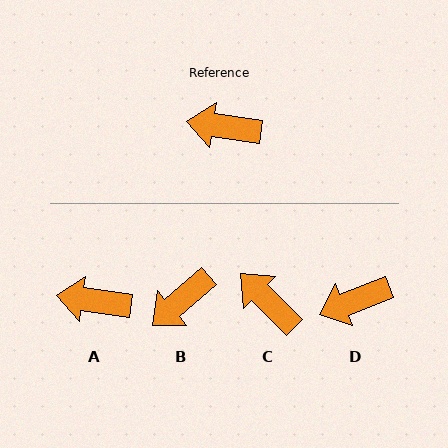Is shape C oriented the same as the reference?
No, it is off by about 37 degrees.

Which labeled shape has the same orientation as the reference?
A.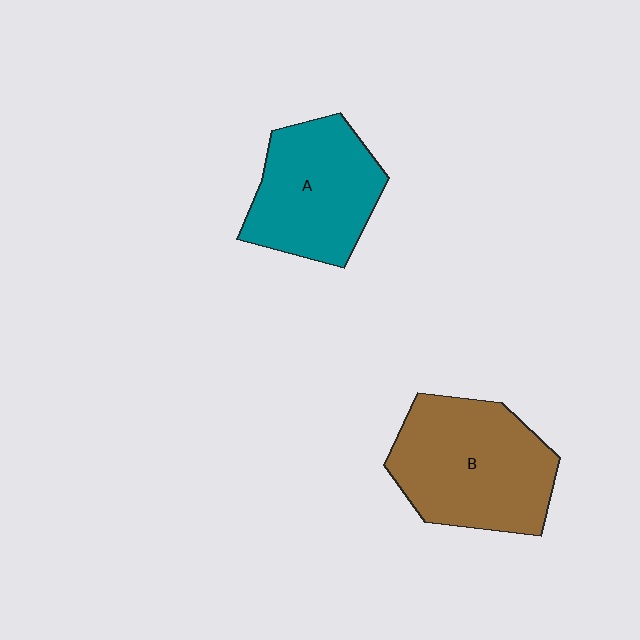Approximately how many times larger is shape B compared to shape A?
Approximately 1.2 times.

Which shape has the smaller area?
Shape A (teal).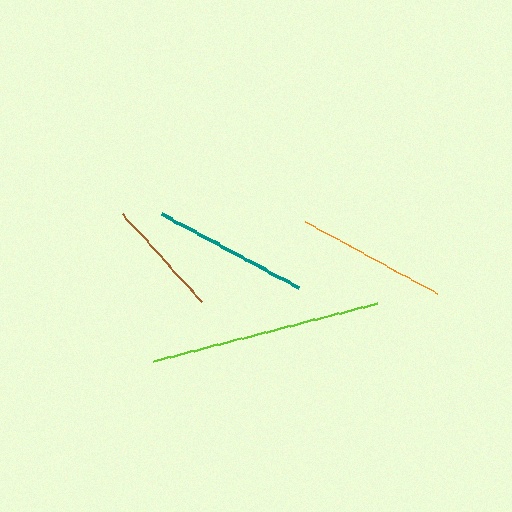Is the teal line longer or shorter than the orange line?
The teal line is longer than the orange line.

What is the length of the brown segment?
The brown segment is approximately 118 pixels long.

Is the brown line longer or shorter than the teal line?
The teal line is longer than the brown line.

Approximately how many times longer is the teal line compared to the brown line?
The teal line is approximately 1.3 times the length of the brown line.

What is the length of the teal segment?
The teal segment is approximately 155 pixels long.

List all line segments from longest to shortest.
From longest to shortest: lime, teal, orange, brown.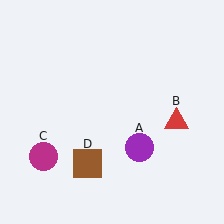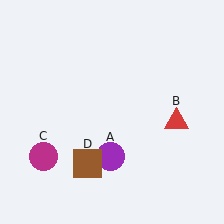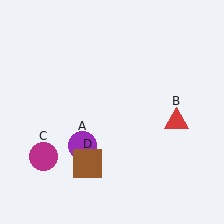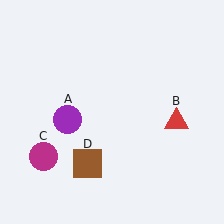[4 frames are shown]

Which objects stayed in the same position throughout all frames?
Red triangle (object B) and magenta circle (object C) and brown square (object D) remained stationary.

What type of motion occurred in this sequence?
The purple circle (object A) rotated clockwise around the center of the scene.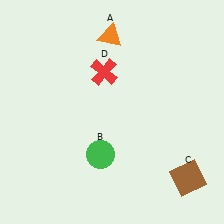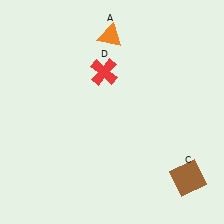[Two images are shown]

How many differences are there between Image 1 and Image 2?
There is 1 difference between the two images.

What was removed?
The green circle (B) was removed in Image 2.